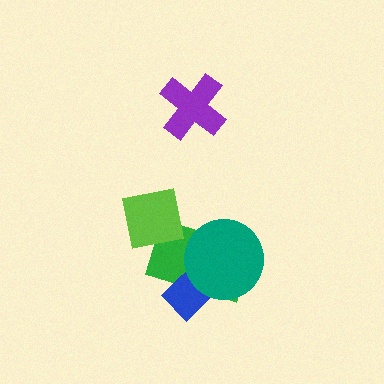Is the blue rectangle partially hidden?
Yes, it is partially covered by another shape.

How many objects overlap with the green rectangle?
3 objects overlap with the green rectangle.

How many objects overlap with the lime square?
1 object overlaps with the lime square.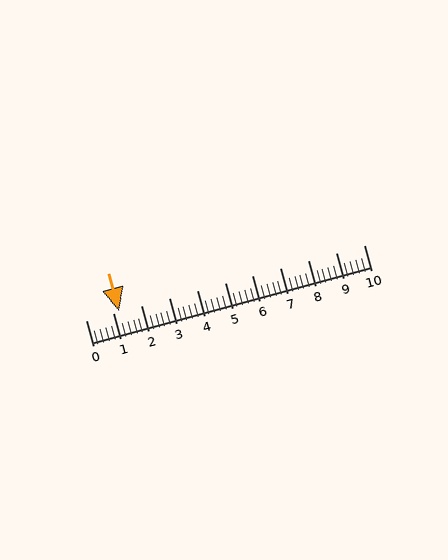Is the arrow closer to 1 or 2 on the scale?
The arrow is closer to 1.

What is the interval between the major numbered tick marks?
The major tick marks are spaced 1 units apart.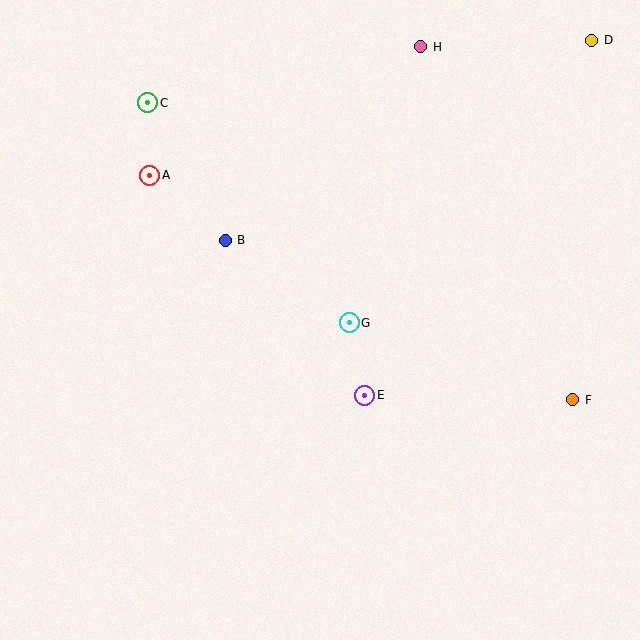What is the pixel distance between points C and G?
The distance between C and G is 298 pixels.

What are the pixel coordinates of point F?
Point F is at (573, 400).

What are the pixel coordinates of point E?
Point E is at (365, 395).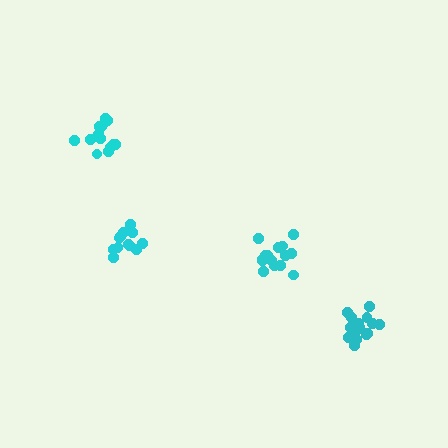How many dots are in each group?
Group 1: 15 dots, Group 2: 16 dots, Group 3: 12 dots, Group 4: 17 dots (60 total).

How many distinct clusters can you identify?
There are 4 distinct clusters.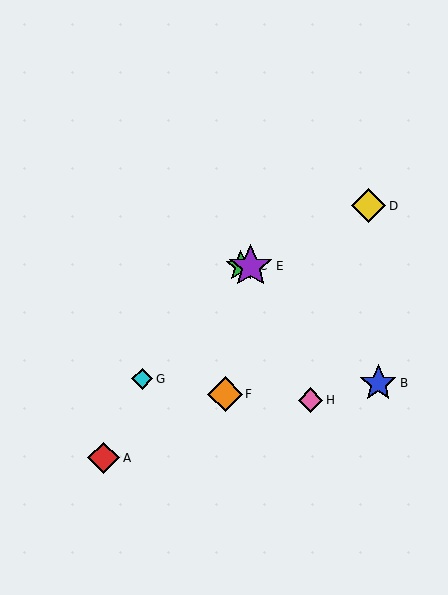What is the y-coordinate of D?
Object D is at y≈206.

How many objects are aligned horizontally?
2 objects (C, E) are aligned horizontally.